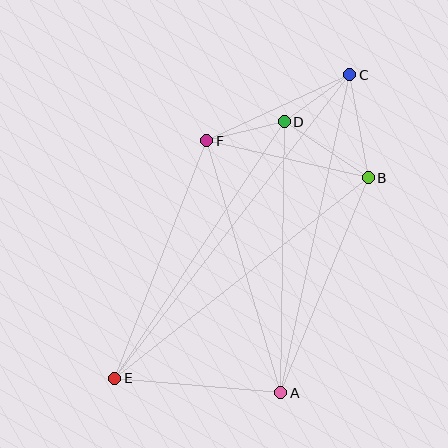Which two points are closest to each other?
Points D and F are closest to each other.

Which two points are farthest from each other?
Points C and E are farthest from each other.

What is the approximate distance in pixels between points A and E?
The distance between A and E is approximately 167 pixels.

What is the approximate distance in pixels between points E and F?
The distance between E and F is approximately 255 pixels.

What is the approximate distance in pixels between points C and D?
The distance between C and D is approximately 81 pixels.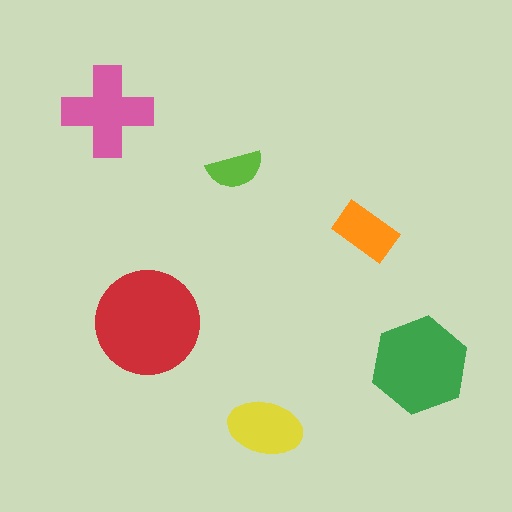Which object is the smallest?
The lime semicircle.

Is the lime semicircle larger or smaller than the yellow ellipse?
Smaller.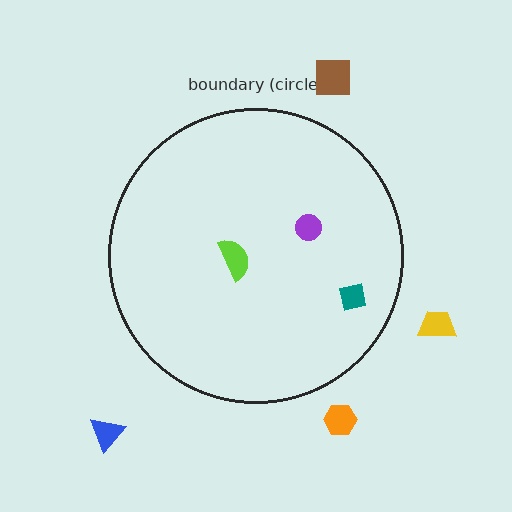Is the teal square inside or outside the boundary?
Inside.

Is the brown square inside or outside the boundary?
Outside.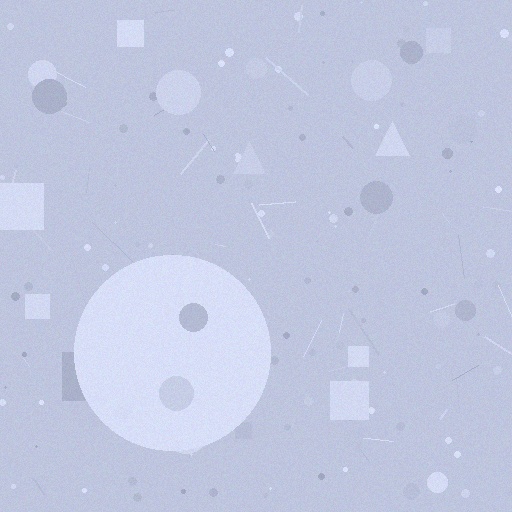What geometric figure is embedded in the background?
A circle is embedded in the background.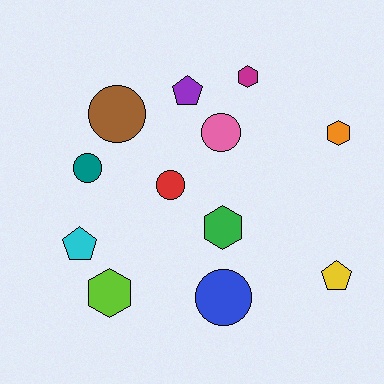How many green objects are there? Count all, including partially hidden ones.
There is 1 green object.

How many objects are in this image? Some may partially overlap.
There are 12 objects.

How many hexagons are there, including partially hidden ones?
There are 4 hexagons.